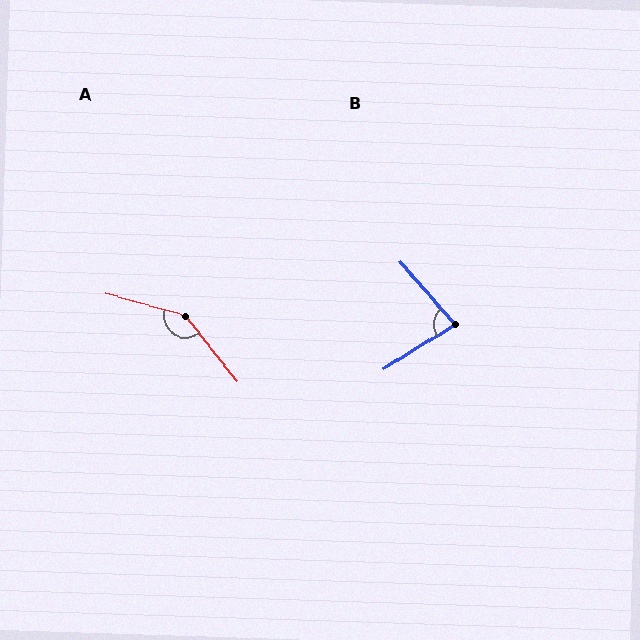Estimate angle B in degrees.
Approximately 80 degrees.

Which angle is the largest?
A, at approximately 144 degrees.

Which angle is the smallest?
B, at approximately 80 degrees.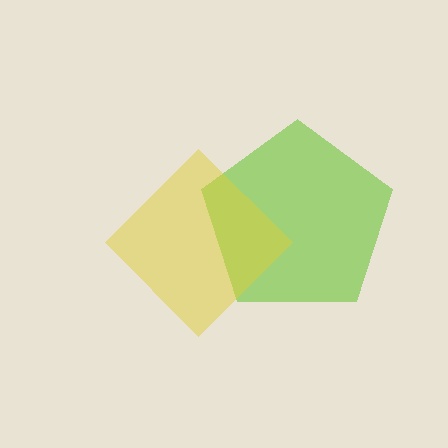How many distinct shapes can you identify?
There are 2 distinct shapes: a lime pentagon, a yellow diamond.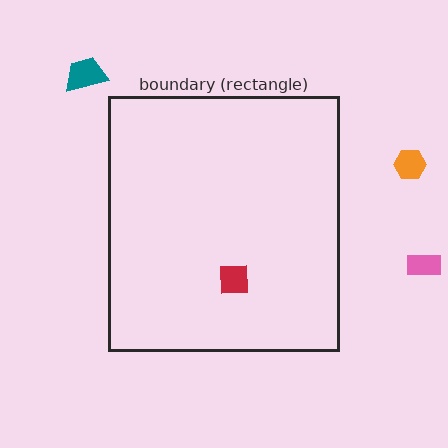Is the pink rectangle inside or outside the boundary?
Outside.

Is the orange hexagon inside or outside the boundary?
Outside.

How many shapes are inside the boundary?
1 inside, 3 outside.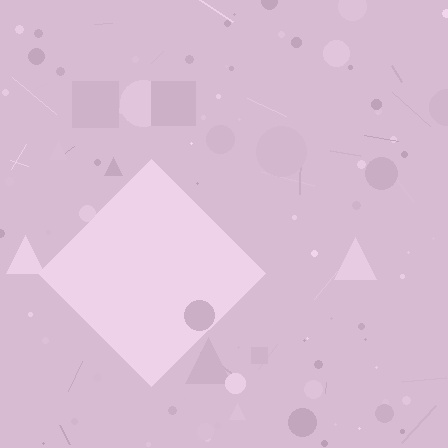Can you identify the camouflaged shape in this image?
The camouflaged shape is a diamond.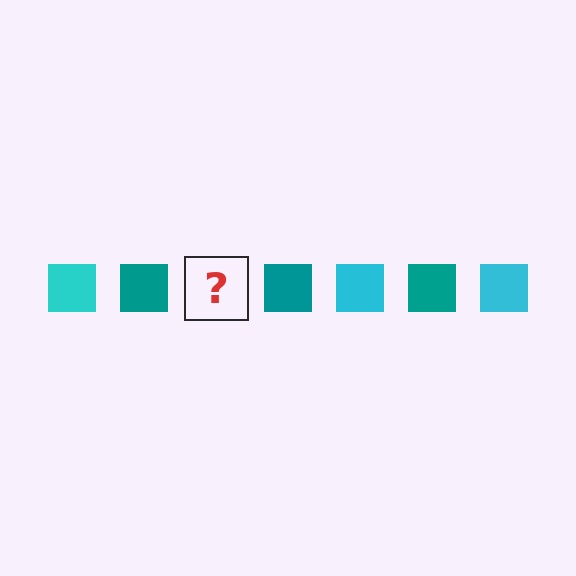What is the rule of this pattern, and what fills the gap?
The rule is that the pattern cycles through cyan, teal squares. The gap should be filled with a cyan square.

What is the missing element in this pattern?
The missing element is a cyan square.